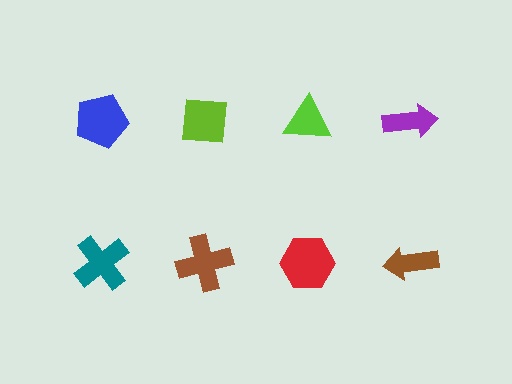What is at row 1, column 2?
A lime square.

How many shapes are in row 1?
4 shapes.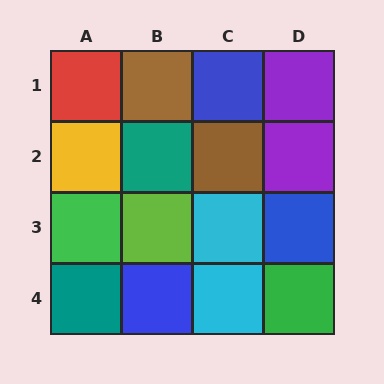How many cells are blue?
3 cells are blue.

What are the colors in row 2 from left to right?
Yellow, teal, brown, purple.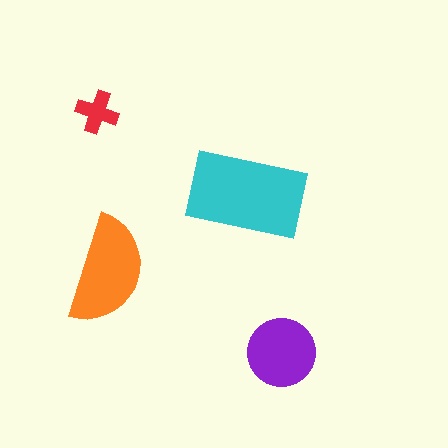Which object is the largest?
The cyan rectangle.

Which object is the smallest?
The red cross.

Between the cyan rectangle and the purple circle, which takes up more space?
The cyan rectangle.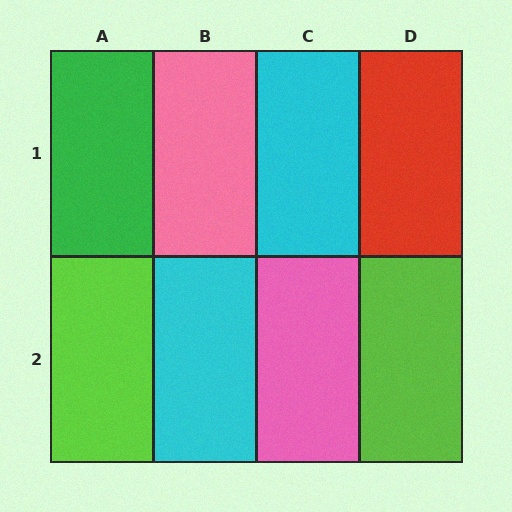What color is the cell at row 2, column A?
Lime.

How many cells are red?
1 cell is red.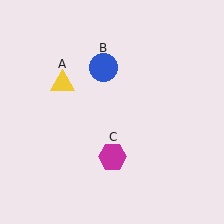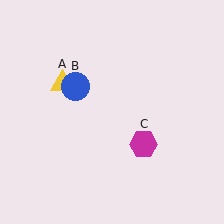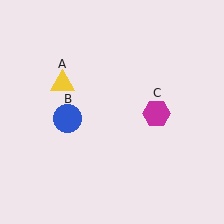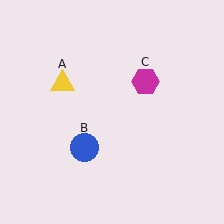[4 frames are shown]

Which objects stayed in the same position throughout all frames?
Yellow triangle (object A) remained stationary.